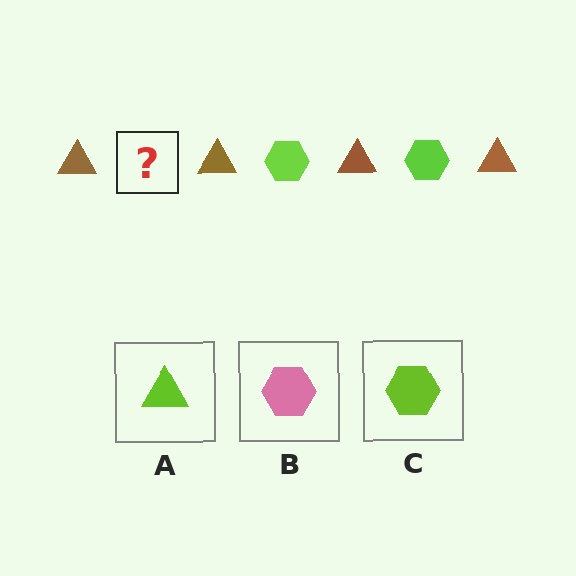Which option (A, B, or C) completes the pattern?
C.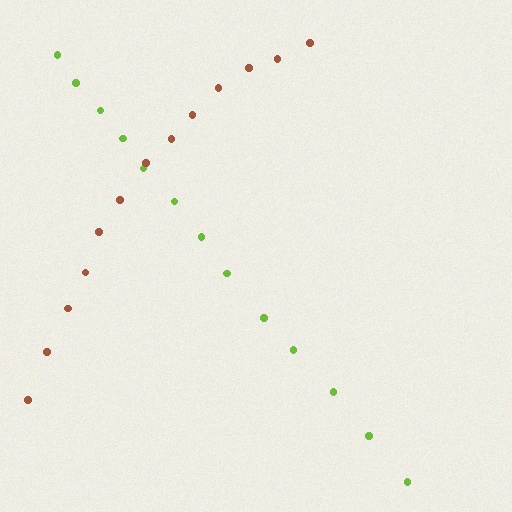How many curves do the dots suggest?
There are 2 distinct paths.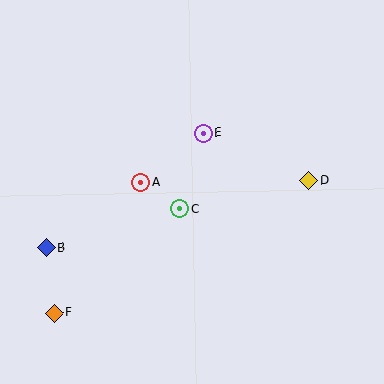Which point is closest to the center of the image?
Point C at (180, 209) is closest to the center.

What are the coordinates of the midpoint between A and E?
The midpoint between A and E is at (172, 158).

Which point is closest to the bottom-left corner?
Point F is closest to the bottom-left corner.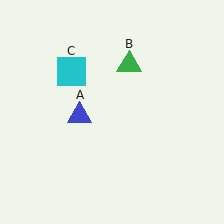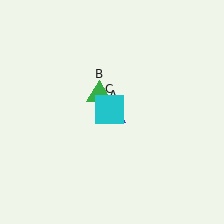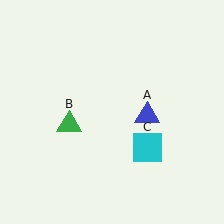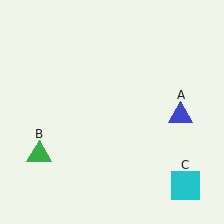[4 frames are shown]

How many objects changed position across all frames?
3 objects changed position: blue triangle (object A), green triangle (object B), cyan square (object C).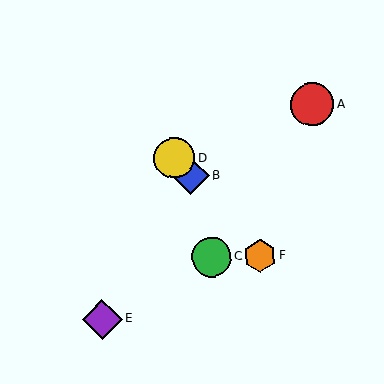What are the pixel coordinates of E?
Object E is at (102, 319).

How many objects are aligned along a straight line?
3 objects (B, D, F) are aligned along a straight line.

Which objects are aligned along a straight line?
Objects B, D, F are aligned along a straight line.